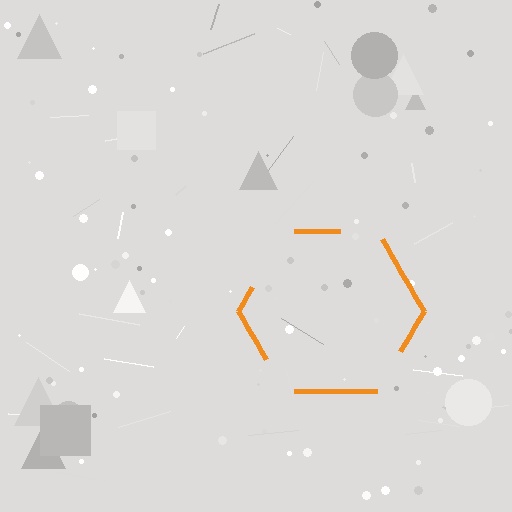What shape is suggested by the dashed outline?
The dashed outline suggests a hexagon.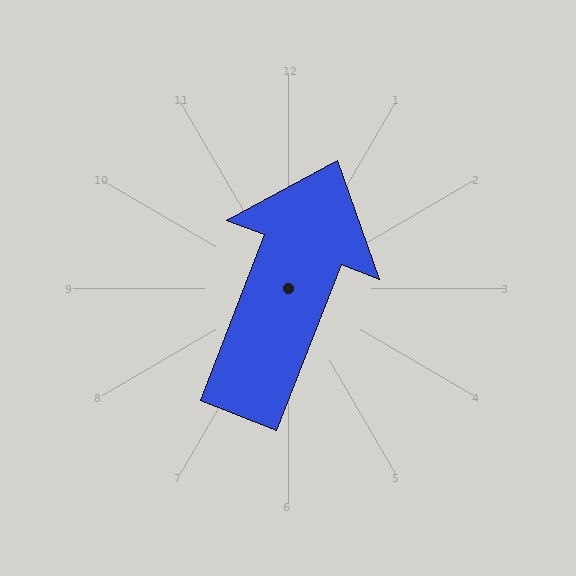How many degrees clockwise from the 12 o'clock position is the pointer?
Approximately 21 degrees.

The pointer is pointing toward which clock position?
Roughly 1 o'clock.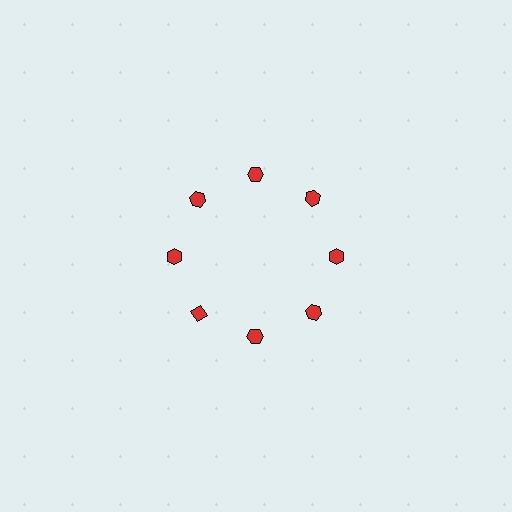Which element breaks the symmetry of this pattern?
The red diamond at roughly the 8 o'clock position breaks the symmetry. All other shapes are red hexagons.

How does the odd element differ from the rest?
It has a different shape: diamond instead of hexagon.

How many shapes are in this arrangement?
There are 8 shapes arranged in a ring pattern.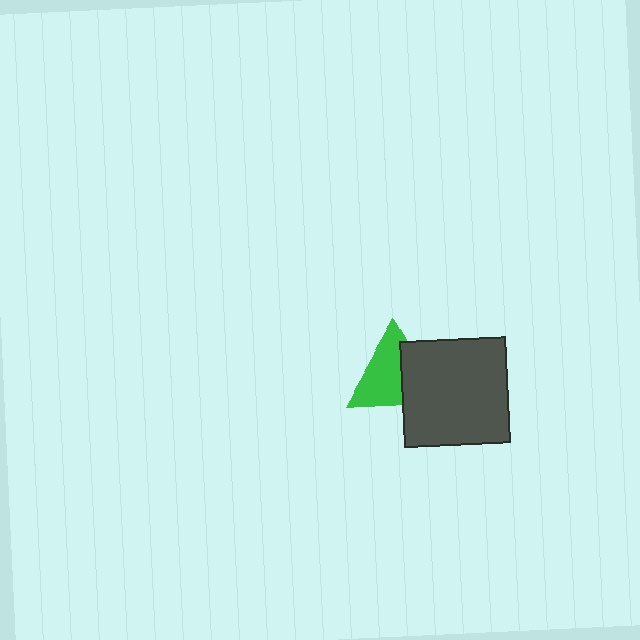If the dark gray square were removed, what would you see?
You would see the complete green triangle.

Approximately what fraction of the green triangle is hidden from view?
Roughly 40% of the green triangle is hidden behind the dark gray square.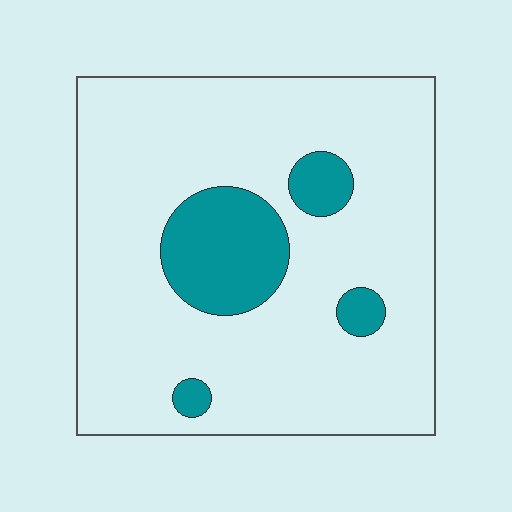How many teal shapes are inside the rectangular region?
4.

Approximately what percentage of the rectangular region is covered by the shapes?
Approximately 15%.